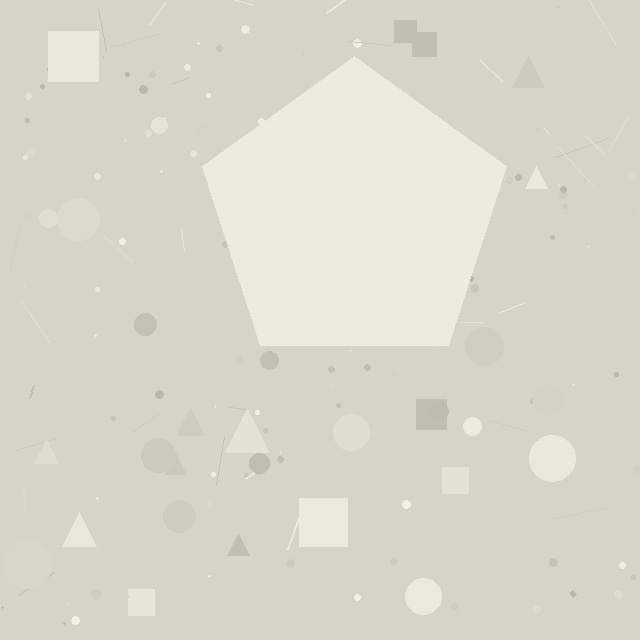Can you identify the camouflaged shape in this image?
The camouflaged shape is a pentagon.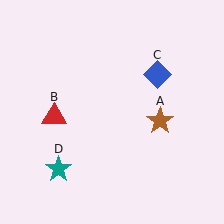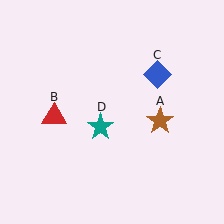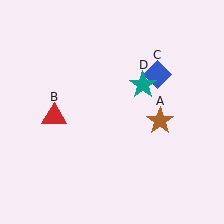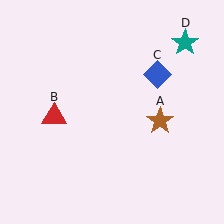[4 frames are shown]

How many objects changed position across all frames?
1 object changed position: teal star (object D).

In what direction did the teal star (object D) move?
The teal star (object D) moved up and to the right.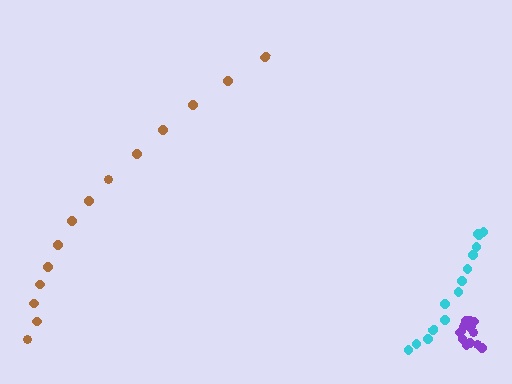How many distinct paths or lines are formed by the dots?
There are 3 distinct paths.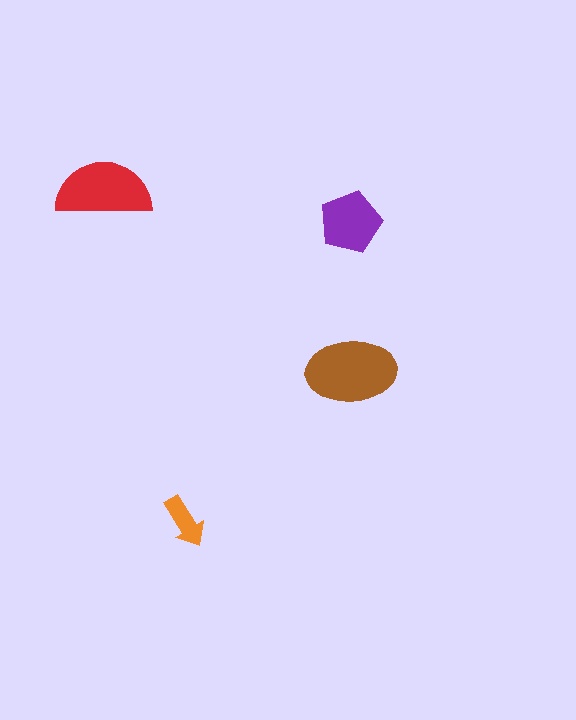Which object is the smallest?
The orange arrow.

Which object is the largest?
The brown ellipse.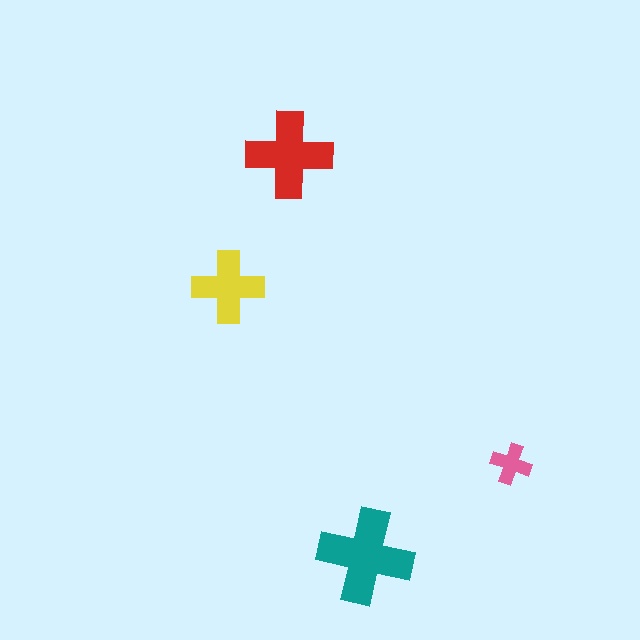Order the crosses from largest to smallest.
the teal one, the red one, the yellow one, the pink one.